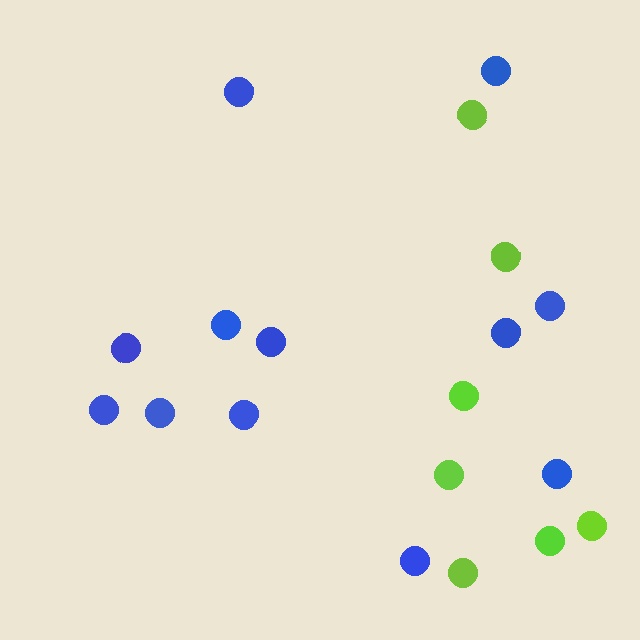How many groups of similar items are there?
There are 2 groups: one group of blue circles (12) and one group of lime circles (7).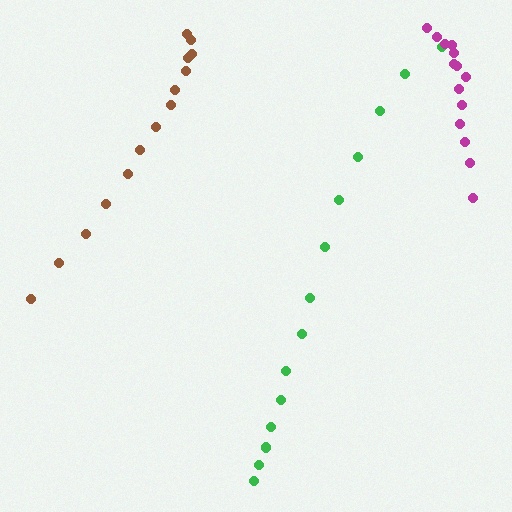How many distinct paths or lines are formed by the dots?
There are 3 distinct paths.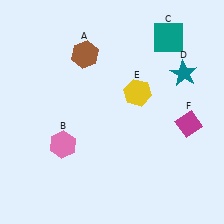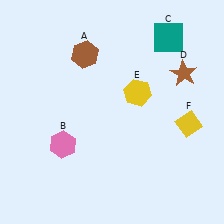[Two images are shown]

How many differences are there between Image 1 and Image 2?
There are 2 differences between the two images.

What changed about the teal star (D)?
In Image 1, D is teal. In Image 2, it changed to brown.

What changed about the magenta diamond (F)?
In Image 1, F is magenta. In Image 2, it changed to yellow.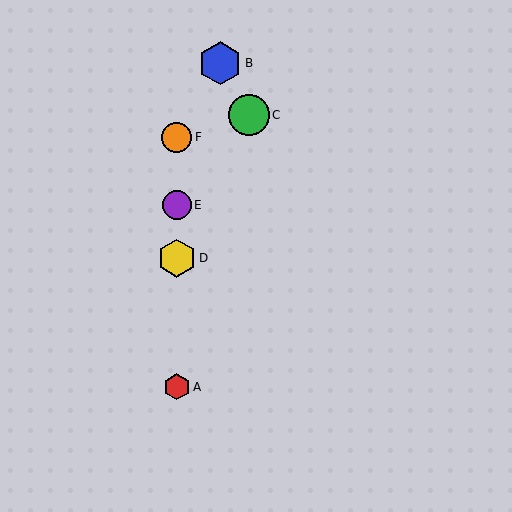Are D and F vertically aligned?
Yes, both are at x≈177.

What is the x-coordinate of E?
Object E is at x≈177.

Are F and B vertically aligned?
No, F is at x≈177 and B is at x≈220.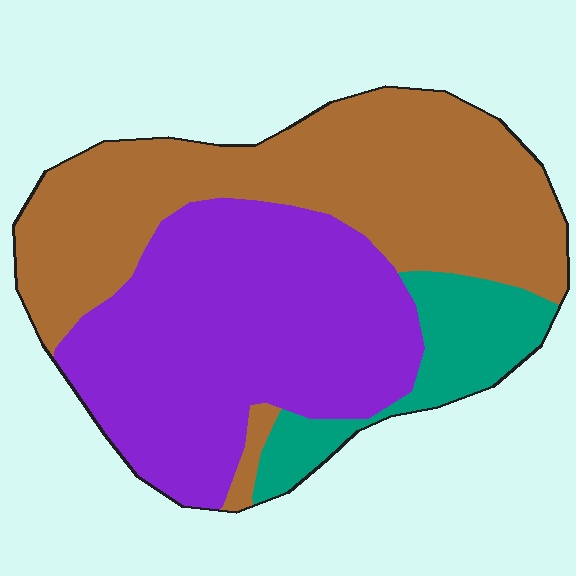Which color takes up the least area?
Teal, at roughly 10%.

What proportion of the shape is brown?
Brown covers about 45% of the shape.